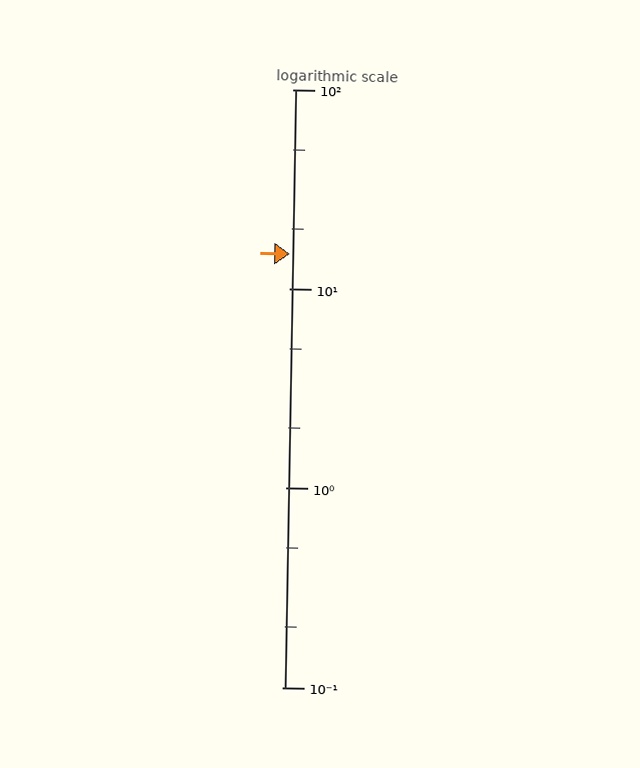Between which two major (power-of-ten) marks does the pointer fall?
The pointer is between 10 and 100.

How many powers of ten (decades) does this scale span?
The scale spans 3 decades, from 0.1 to 100.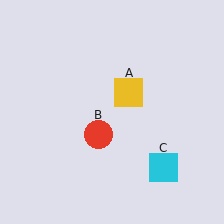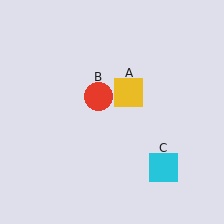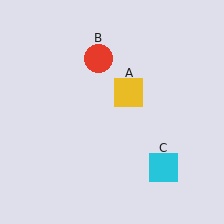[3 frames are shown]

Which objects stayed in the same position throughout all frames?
Yellow square (object A) and cyan square (object C) remained stationary.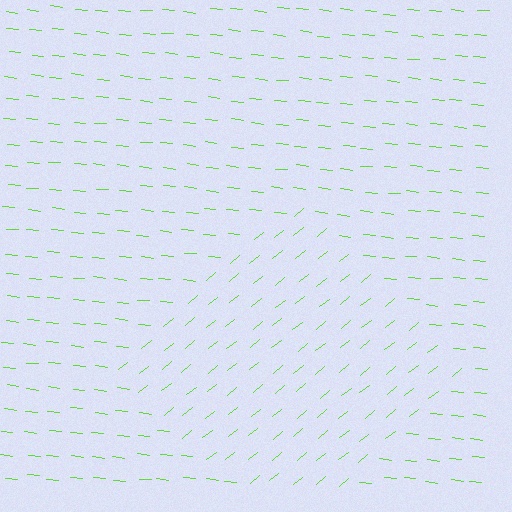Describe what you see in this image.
The image is filled with small lime line segments. A diamond region in the image has lines oriented differently from the surrounding lines, creating a visible texture boundary.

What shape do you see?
I see a diamond.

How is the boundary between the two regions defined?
The boundary is defined purely by a change in line orientation (approximately 45 degrees difference). All lines are the same color and thickness.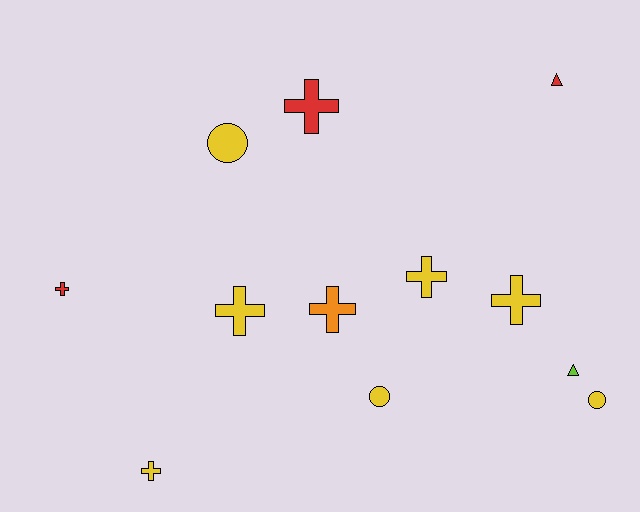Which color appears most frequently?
Yellow, with 7 objects.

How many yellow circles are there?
There are 3 yellow circles.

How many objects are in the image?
There are 12 objects.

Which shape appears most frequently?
Cross, with 7 objects.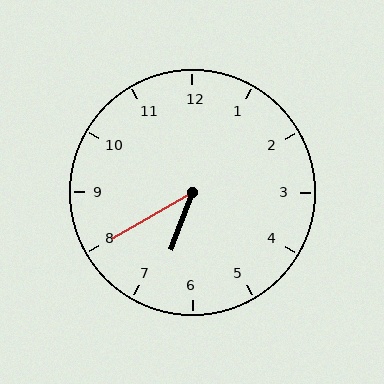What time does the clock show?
6:40.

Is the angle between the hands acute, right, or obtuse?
It is acute.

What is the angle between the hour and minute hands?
Approximately 40 degrees.